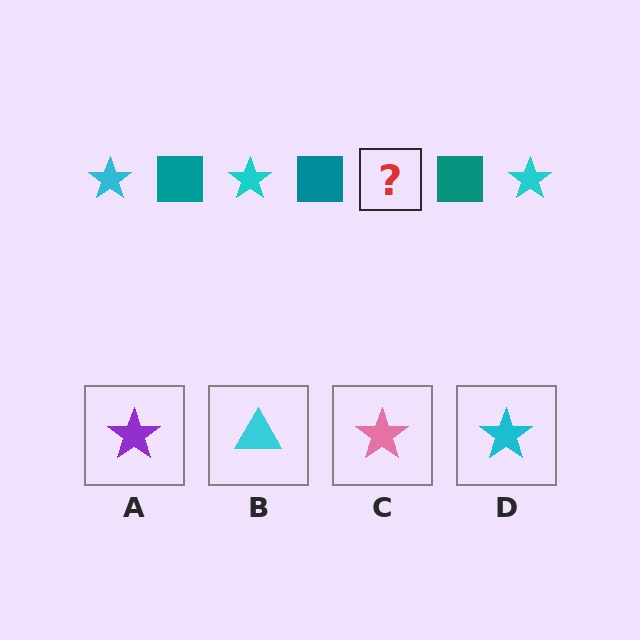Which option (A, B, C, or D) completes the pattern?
D.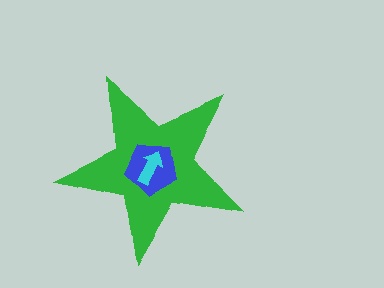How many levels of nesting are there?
3.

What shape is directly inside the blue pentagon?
The cyan arrow.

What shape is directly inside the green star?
The blue pentagon.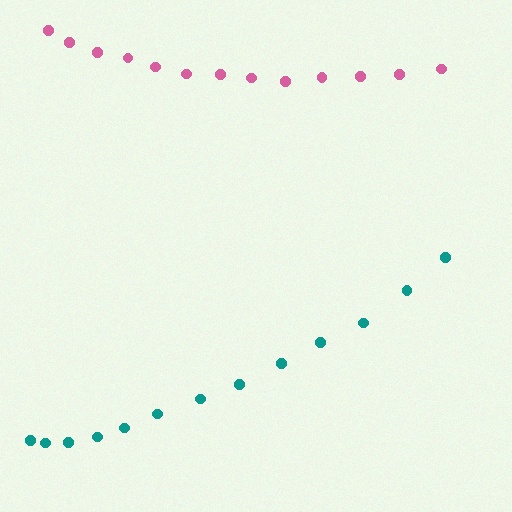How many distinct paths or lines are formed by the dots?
There are 2 distinct paths.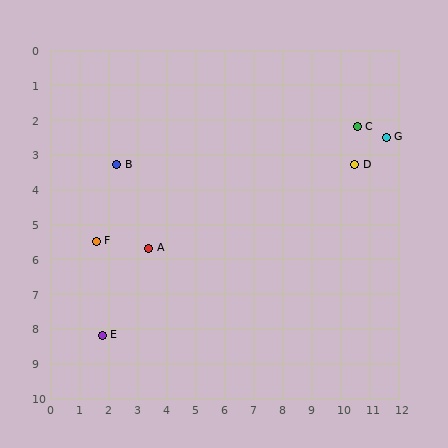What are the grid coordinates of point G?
Point G is at approximately (11.6, 2.5).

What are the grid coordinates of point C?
Point C is at approximately (10.6, 2.2).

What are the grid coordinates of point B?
Point B is at approximately (2.3, 3.3).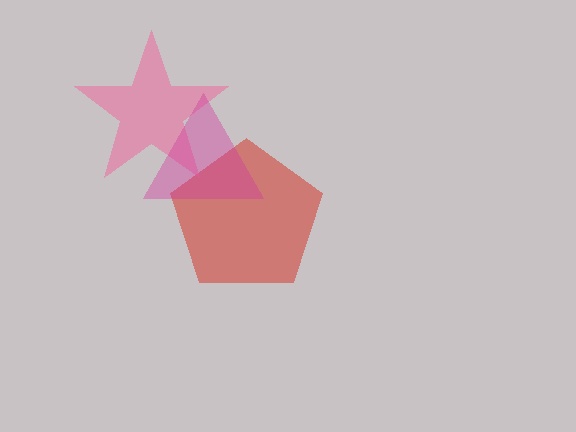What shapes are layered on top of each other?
The layered shapes are: a red pentagon, a pink star, a magenta triangle.